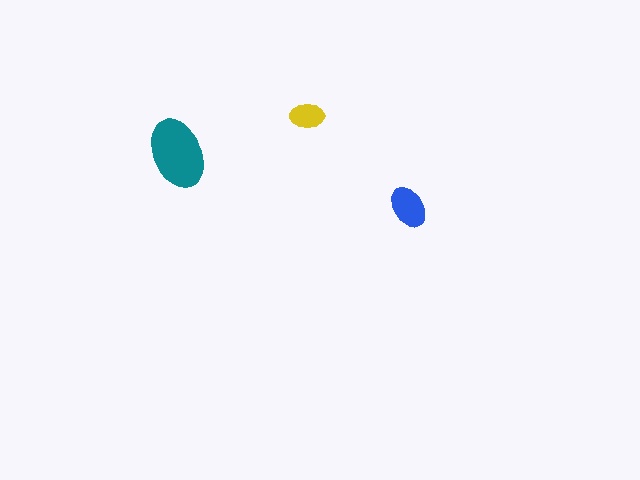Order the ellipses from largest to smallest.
the teal one, the blue one, the yellow one.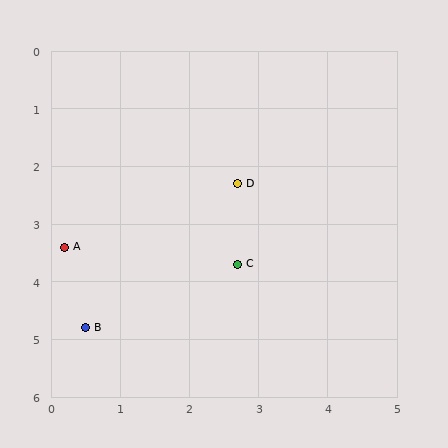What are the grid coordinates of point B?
Point B is at approximately (0.5, 4.8).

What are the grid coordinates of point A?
Point A is at approximately (0.2, 3.4).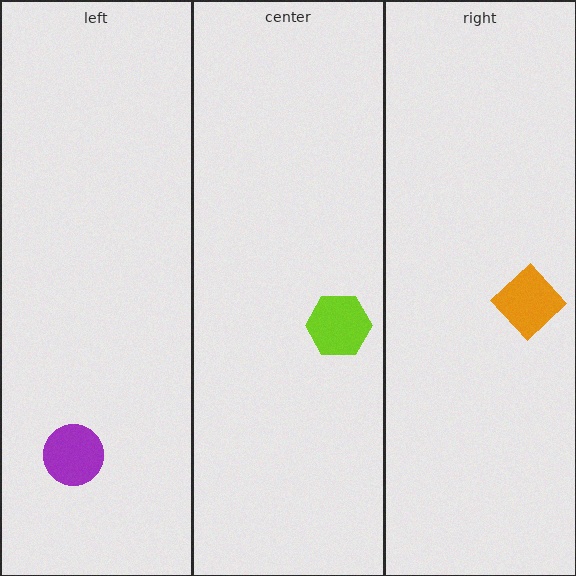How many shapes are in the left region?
1.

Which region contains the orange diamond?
The right region.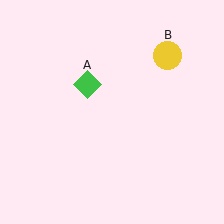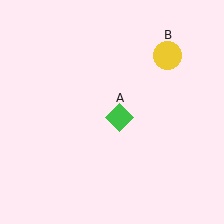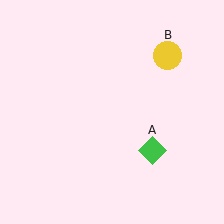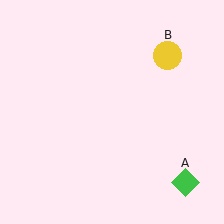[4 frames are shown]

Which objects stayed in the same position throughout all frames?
Yellow circle (object B) remained stationary.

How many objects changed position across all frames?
1 object changed position: green diamond (object A).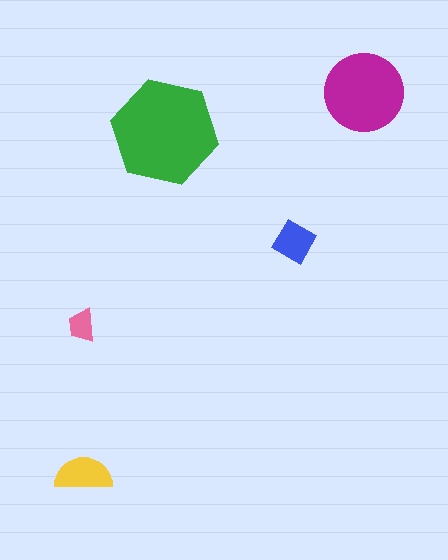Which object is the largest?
The green hexagon.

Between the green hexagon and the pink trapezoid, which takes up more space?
The green hexagon.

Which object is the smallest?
The pink trapezoid.